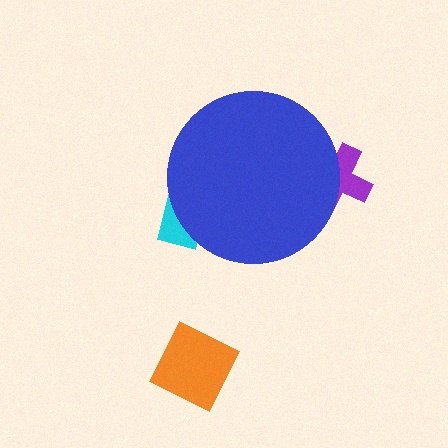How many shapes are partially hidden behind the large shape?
2 shapes are partially hidden.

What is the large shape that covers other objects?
A blue circle.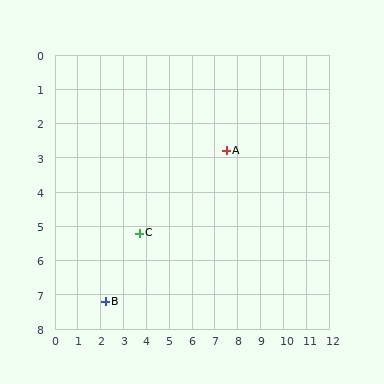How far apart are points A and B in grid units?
Points A and B are about 6.9 grid units apart.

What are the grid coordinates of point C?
Point C is at approximately (3.7, 5.2).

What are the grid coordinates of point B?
Point B is at approximately (2.2, 7.2).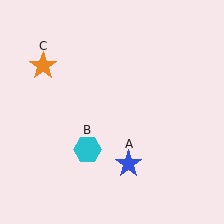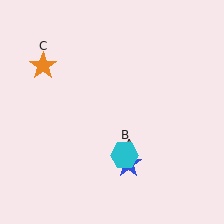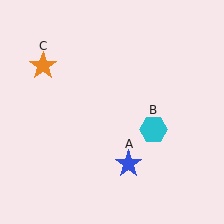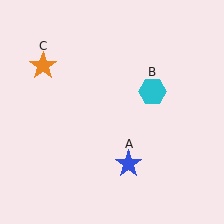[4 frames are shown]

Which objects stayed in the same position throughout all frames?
Blue star (object A) and orange star (object C) remained stationary.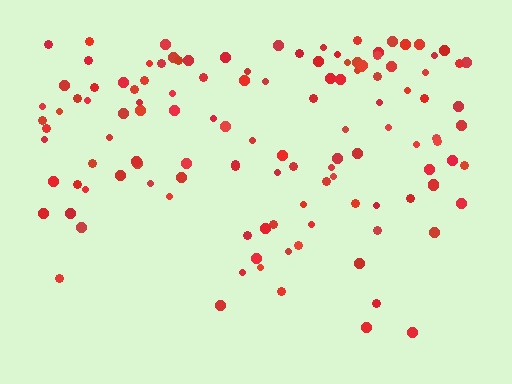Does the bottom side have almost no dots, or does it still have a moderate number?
Still a moderate number, just noticeably fewer than the top.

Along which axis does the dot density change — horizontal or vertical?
Vertical.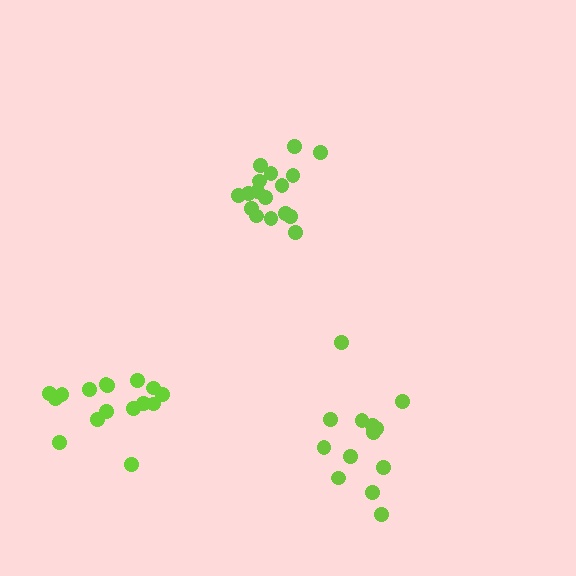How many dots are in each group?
Group 1: 17 dots, Group 2: 13 dots, Group 3: 16 dots (46 total).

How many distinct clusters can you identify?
There are 3 distinct clusters.